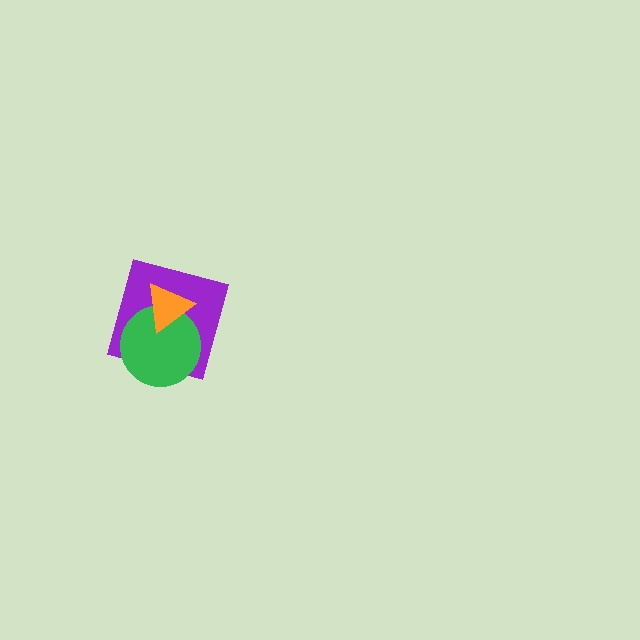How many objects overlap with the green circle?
2 objects overlap with the green circle.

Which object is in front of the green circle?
The orange triangle is in front of the green circle.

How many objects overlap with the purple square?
2 objects overlap with the purple square.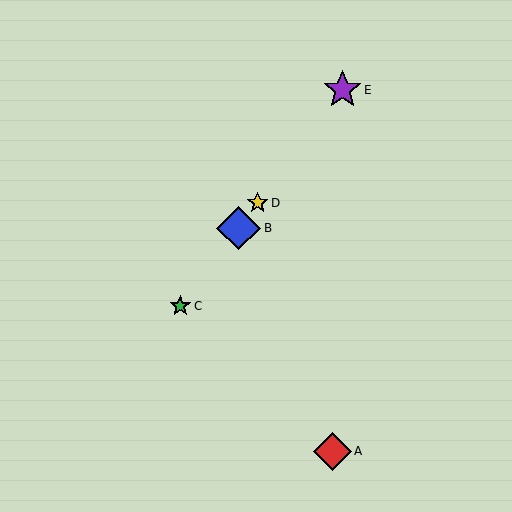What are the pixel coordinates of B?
Object B is at (239, 228).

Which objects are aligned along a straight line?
Objects B, C, D, E are aligned along a straight line.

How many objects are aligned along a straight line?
4 objects (B, C, D, E) are aligned along a straight line.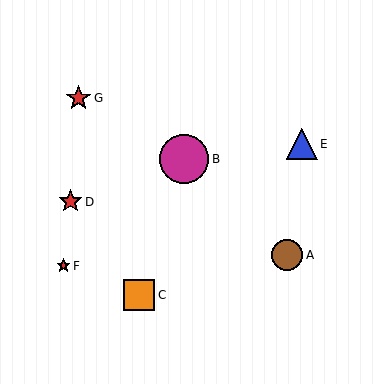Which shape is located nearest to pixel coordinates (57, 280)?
The red star (labeled F) at (64, 266) is nearest to that location.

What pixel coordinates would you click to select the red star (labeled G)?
Click at (79, 98) to select the red star G.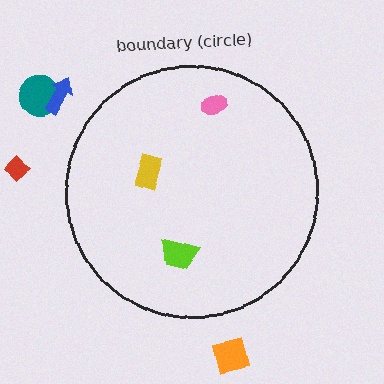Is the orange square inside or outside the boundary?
Outside.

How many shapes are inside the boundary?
3 inside, 4 outside.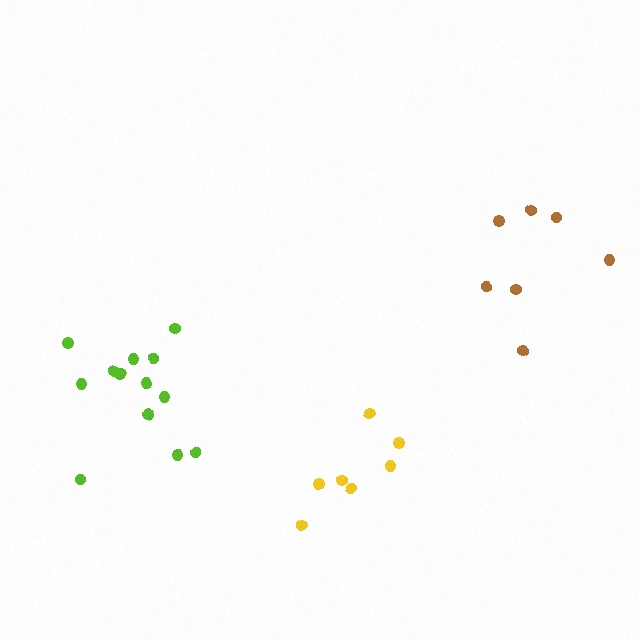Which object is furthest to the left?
The lime cluster is leftmost.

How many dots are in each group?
Group 1: 7 dots, Group 2: 7 dots, Group 3: 13 dots (27 total).